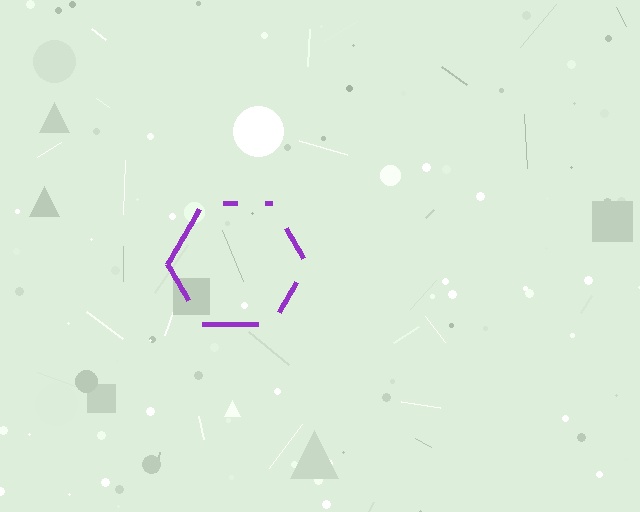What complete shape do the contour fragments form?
The contour fragments form a hexagon.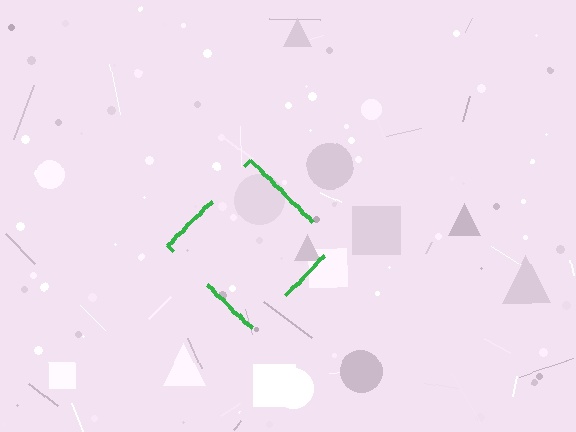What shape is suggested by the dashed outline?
The dashed outline suggests a diamond.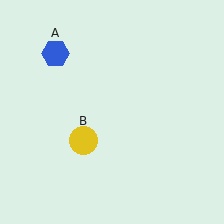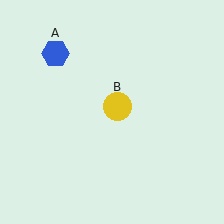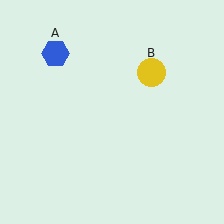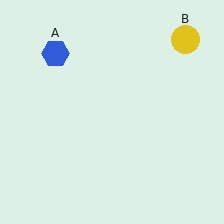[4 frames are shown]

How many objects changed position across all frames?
1 object changed position: yellow circle (object B).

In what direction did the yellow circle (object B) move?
The yellow circle (object B) moved up and to the right.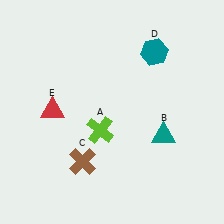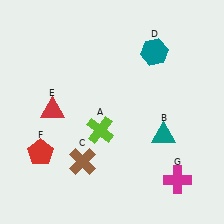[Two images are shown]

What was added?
A red pentagon (F), a magenta cross (G) were added in Image 2.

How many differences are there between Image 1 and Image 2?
There are 2 differences between the two images.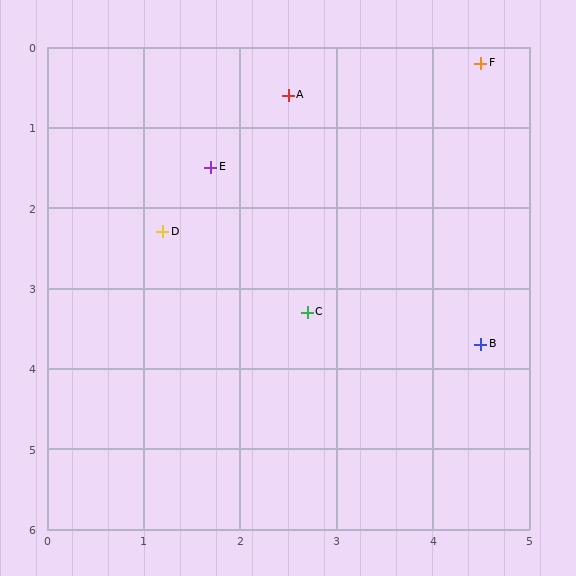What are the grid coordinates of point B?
Point B is at approximately (4.5, 3.7).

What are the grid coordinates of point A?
Point A is at approximately (2.5, 0.6).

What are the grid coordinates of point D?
Point D is at approximately (1.2, 2.3).